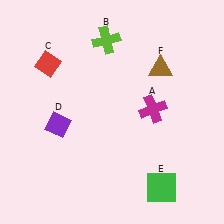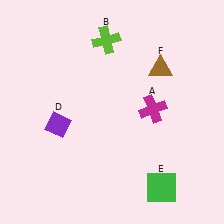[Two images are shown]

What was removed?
The red diamond (C) was removed in Image 2.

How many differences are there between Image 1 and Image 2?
There is 1 difference between the two images.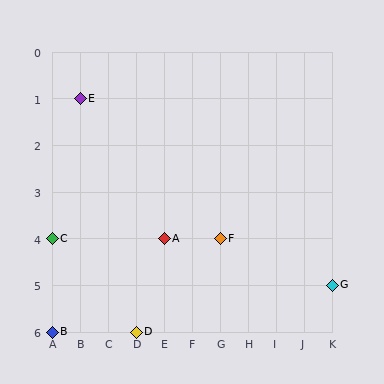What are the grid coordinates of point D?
Point D is at grid coordinates (D, 6).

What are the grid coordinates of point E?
Point E is at grid coordinates (B, 1).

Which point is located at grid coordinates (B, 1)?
Point E is at (B, 1).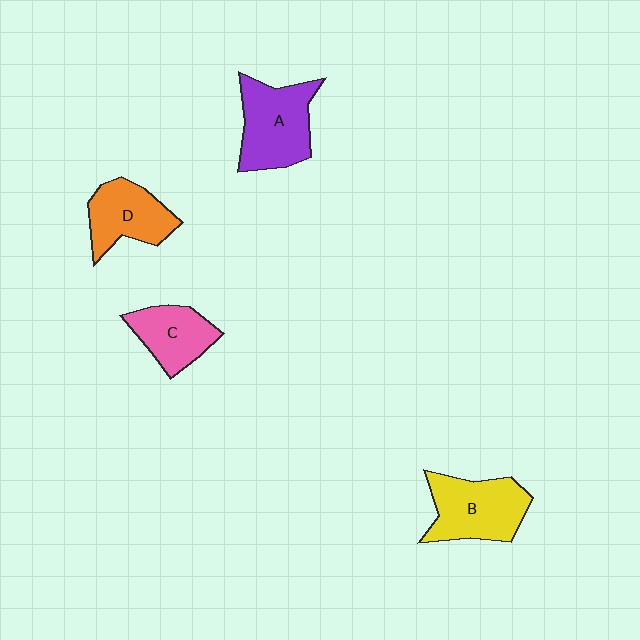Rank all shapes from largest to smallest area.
From largest to smallest: A (purple), B (yellow), D (orange), C (pink).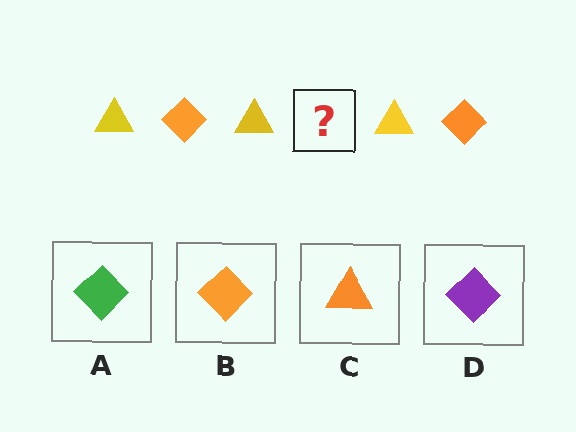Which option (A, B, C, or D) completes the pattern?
B.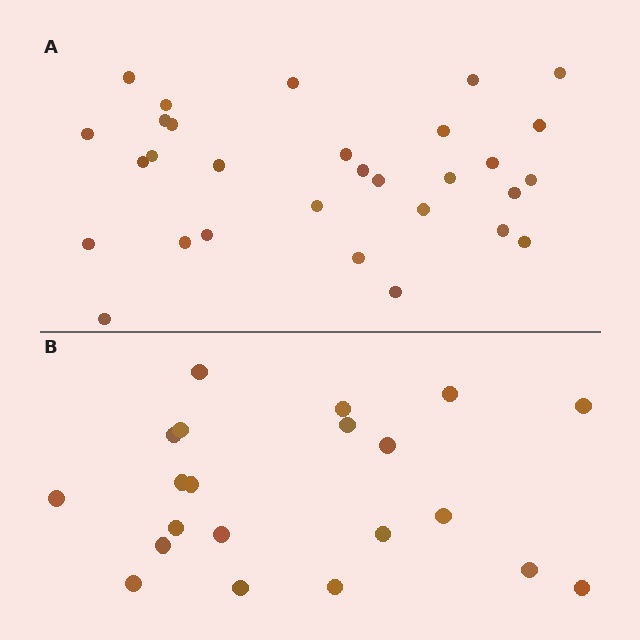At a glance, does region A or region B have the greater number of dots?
Region A (the top region) has more dots.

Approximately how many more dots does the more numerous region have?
Region A has roughly 8 or so more dots than region B.